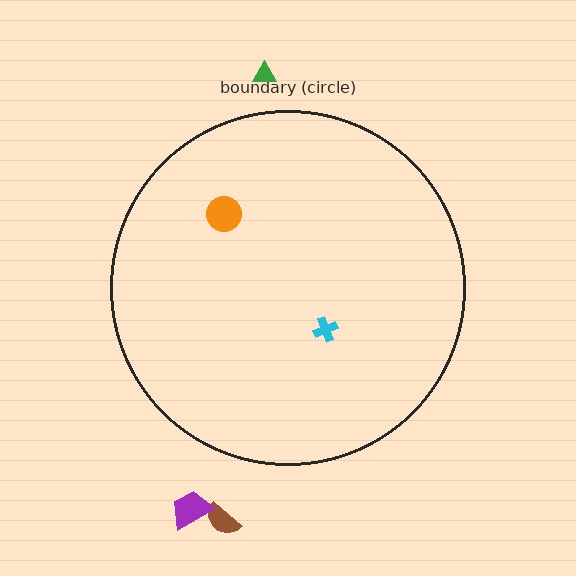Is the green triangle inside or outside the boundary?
Outside.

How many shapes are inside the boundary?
2 inside, 3 outside.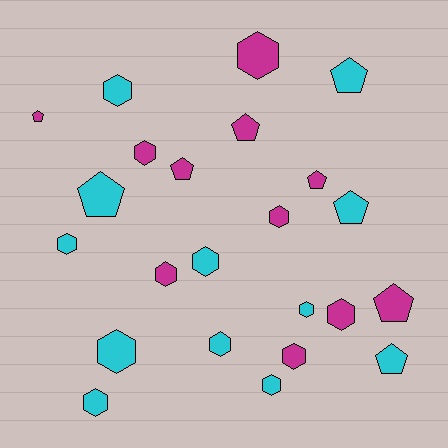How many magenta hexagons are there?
There are 6 magenta hexagons.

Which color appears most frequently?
Cyan, with 12 objects.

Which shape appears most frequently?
Hexagon, with 14 objects.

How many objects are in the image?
There are 23 objects.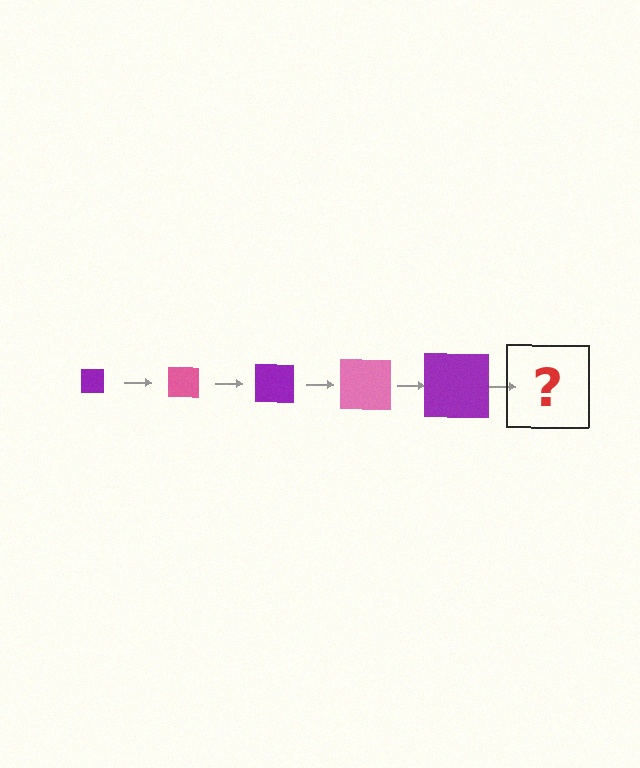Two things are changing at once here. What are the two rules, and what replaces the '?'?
The two rules are that the square grows larger each step and the color cycles through purple and pink. The '?' should be a pink square, larger than the previous one.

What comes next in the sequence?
The next element should be a pink square, larger than the previous one.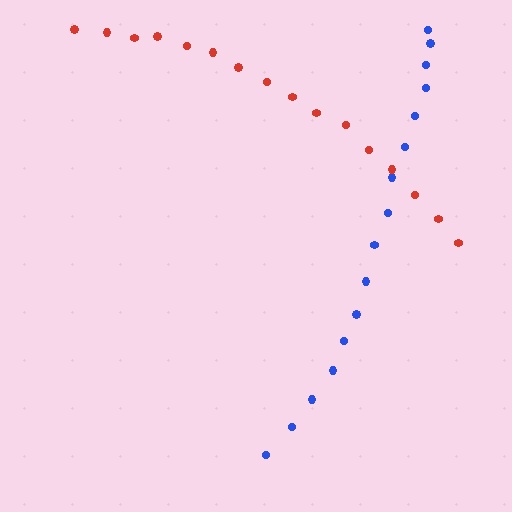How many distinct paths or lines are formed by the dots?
There are 2 distinct paths.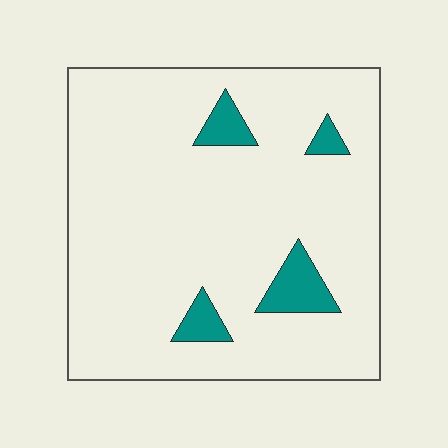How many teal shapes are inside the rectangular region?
4.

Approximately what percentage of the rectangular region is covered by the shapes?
Approximately 10%.